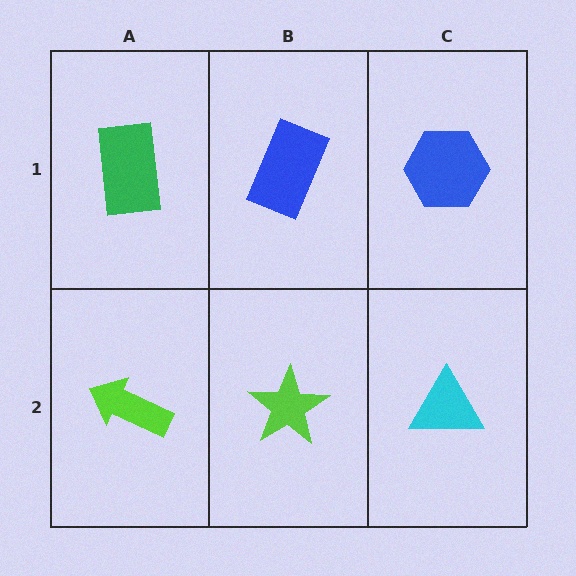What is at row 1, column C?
A blue hexagon.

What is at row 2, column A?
A lime arrow.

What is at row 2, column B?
A lime star.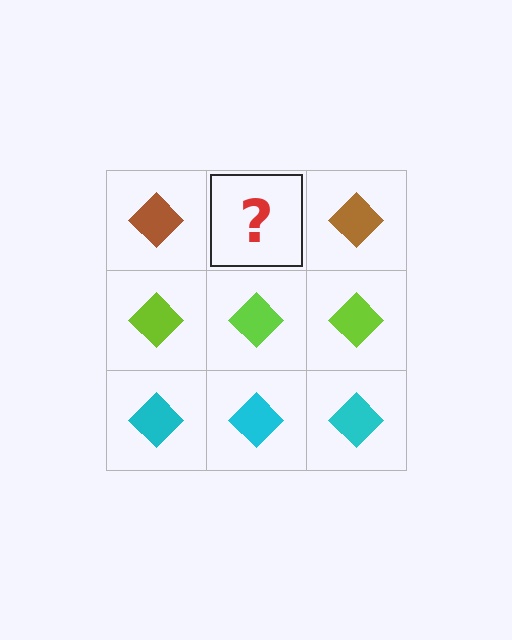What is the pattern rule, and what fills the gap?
The rule is that each row has a consistent color. The gap should be filled with a brown diamond.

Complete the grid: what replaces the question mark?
The question mark should be replaced with a brown diamond.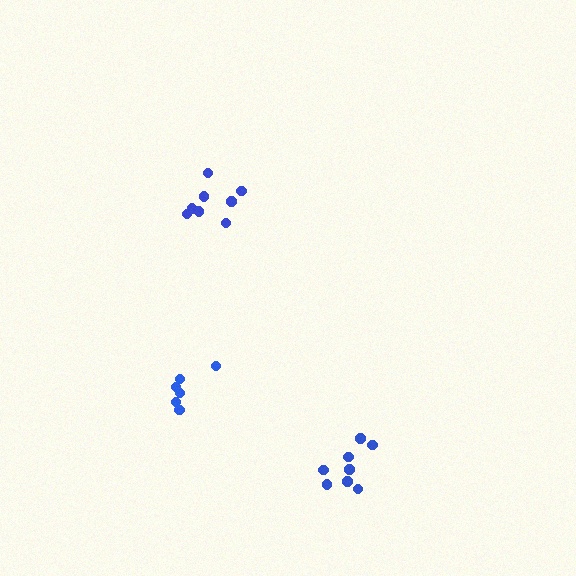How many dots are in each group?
Group 1: 8 dots, Group 2: 8 dots, Group 3: 6 dots (22 total).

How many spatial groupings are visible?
There are 3 spatial groupings.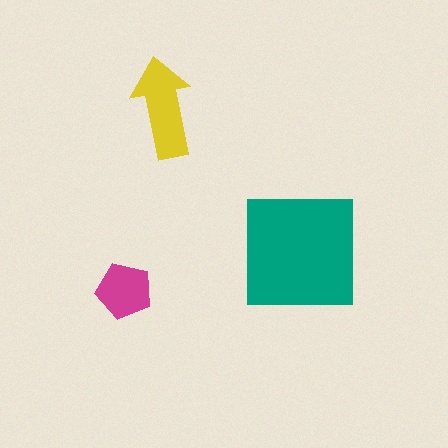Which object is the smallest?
The magenta pentagon.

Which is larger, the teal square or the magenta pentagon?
The teal square.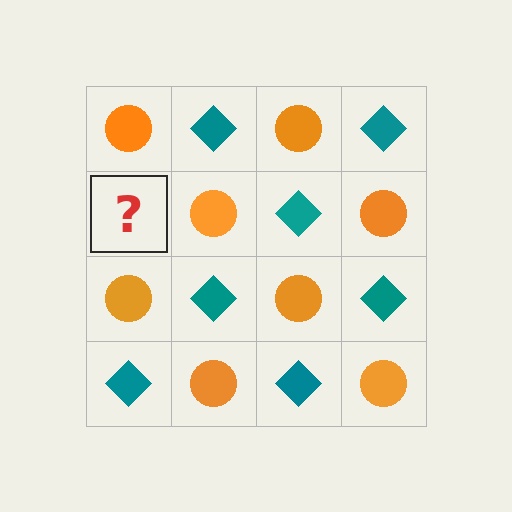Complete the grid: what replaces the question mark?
The question mark should be replaced with a teal diamond.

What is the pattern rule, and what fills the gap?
The rule is that it alternates orange circle and teal diamond in a checkerboard pattern. The gap should be filled with a teal diamond.